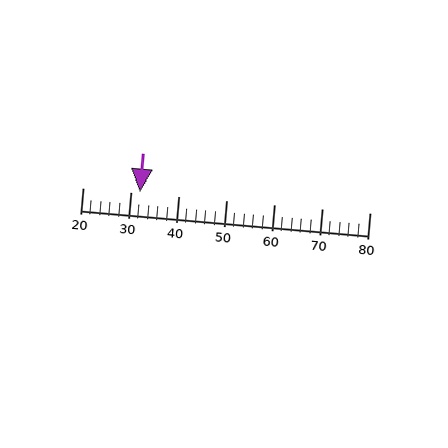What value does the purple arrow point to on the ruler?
The purple arrow points to approximately 32.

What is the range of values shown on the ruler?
The ruler shows values from 20 to 80.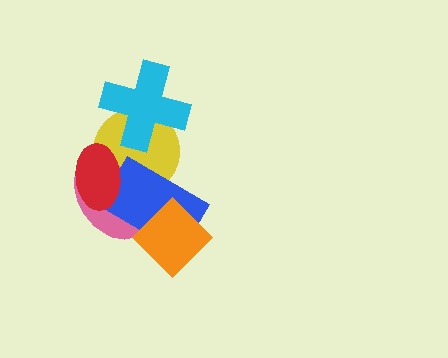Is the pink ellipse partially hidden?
Yes, it is partially covered by another shape.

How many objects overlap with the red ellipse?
3 objects overlap with the red ellipse.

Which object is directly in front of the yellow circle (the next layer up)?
The pink ellipse is directly in front of the yellow circle.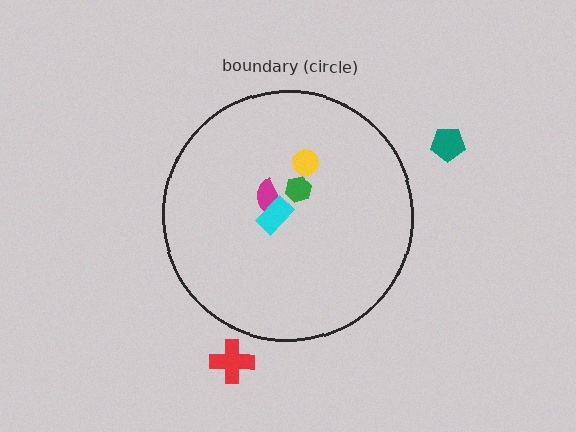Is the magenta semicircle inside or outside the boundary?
Inside.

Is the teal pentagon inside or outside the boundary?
Outside.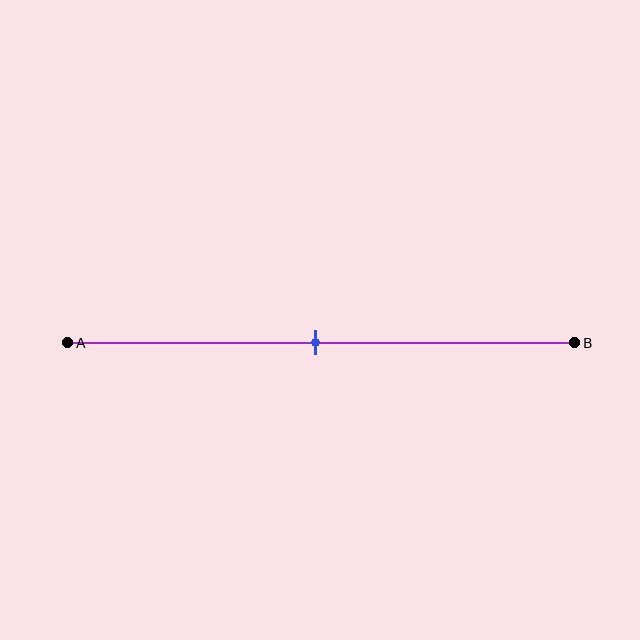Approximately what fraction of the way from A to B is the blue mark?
The blue mark is approximately 50% of the way from A to B.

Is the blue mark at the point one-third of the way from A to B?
No, the mark is at about 50% from A, not at the 33% one-third point.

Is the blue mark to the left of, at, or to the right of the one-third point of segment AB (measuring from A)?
The blue mark is to the right of the one-third point of segment AB.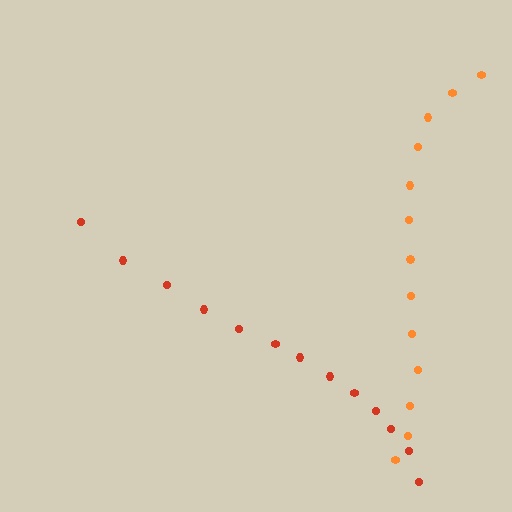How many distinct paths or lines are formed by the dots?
There are 2 distinct paths.